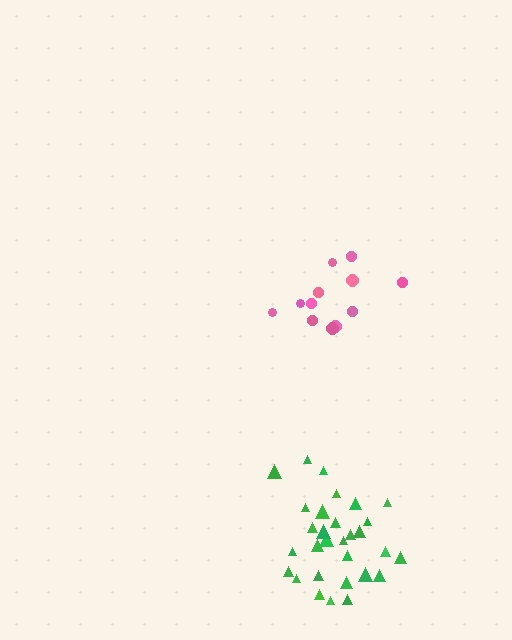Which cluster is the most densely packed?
Green.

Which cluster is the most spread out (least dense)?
Pink.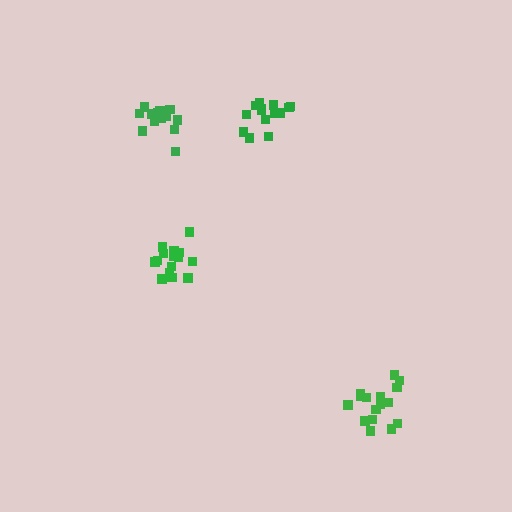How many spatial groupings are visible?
There are 4 spatial groupings.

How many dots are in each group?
Group 1: 16 dots, Group 2: 14 dots, Group 3: 15 dots, Group 4: 15 dots (60 total).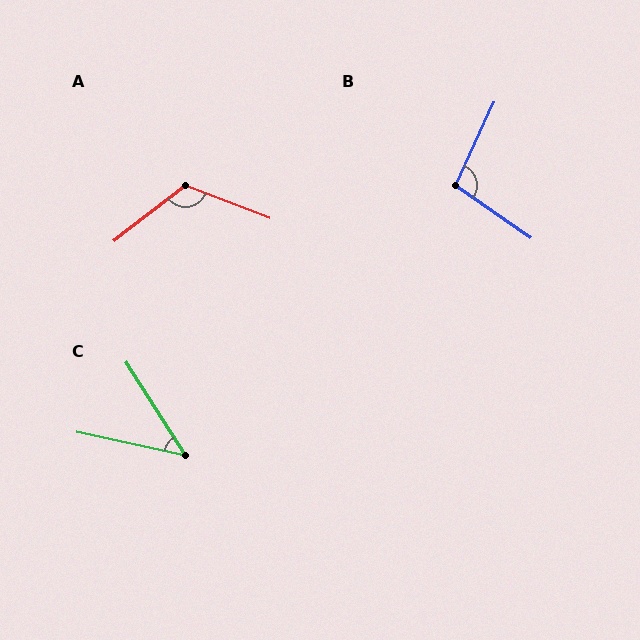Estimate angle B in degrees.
Approximately 101 degrees.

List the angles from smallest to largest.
C (45°), B (101°), A (121°).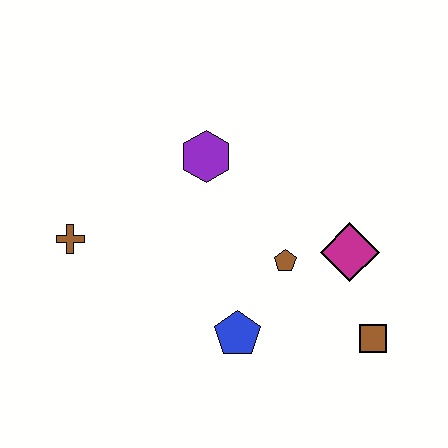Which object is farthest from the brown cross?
The brown square is farthest from the brown cross.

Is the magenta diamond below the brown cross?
Yes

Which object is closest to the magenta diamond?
The brown pentagon is closest to the magenta diamond.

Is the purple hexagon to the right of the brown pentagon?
No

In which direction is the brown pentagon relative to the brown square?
The brown pentagon is to the left of the brown square.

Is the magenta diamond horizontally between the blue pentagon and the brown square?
Yes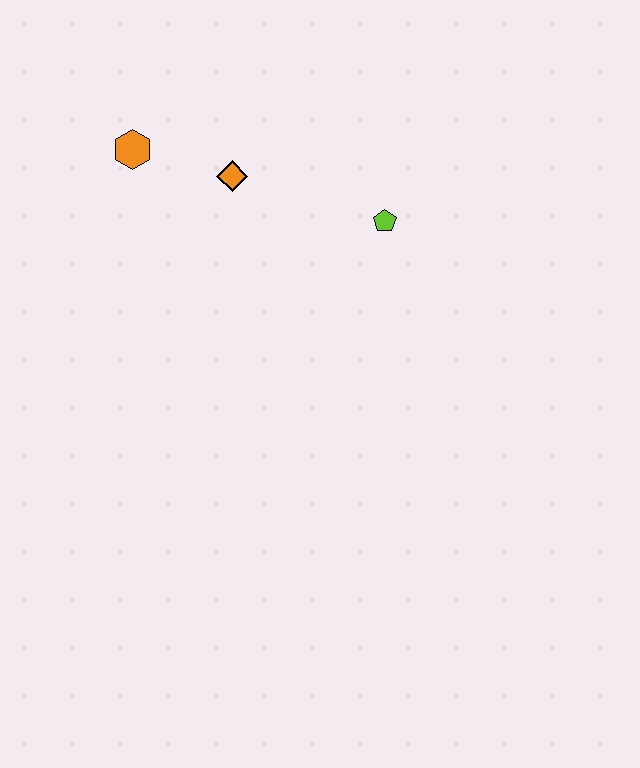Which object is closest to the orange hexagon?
The orange diamond is closest to the orange hexagon.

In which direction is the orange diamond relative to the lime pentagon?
The orange diamond is to the left of the lime pentagon.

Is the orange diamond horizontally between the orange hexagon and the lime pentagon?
Yes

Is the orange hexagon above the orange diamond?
Yes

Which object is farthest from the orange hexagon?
The lime pentagon is farthest from the orange hexagon.